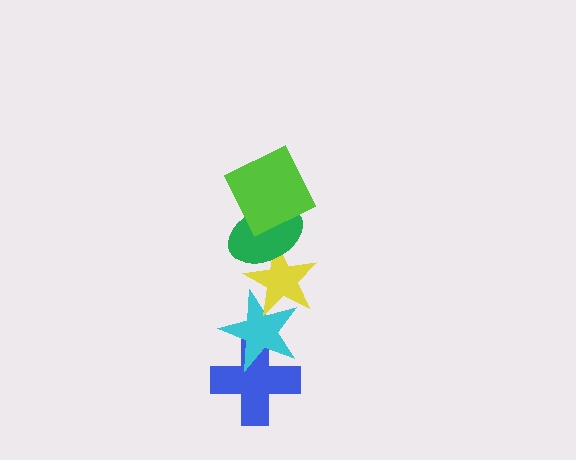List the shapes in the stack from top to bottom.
From top to bottom: the lime square, the green ellipse, the yellow star, the cyan star, the blue cross.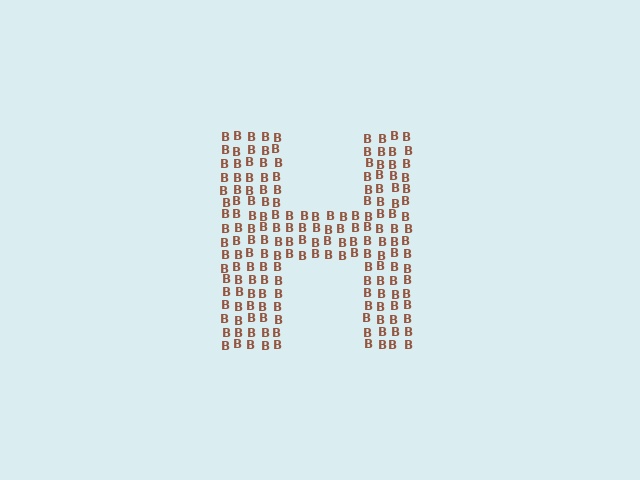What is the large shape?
The large shape is the letter H.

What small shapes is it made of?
It is made of small letter B's.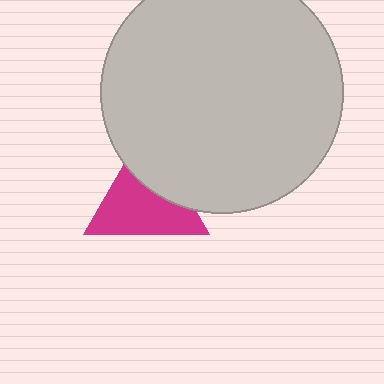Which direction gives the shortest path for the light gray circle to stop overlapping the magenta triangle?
Moving up gives the shortest separation.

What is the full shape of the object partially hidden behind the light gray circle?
The partially hidden object is a magenta triangle.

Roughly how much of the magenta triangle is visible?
Most of it is visible (roughly 65%).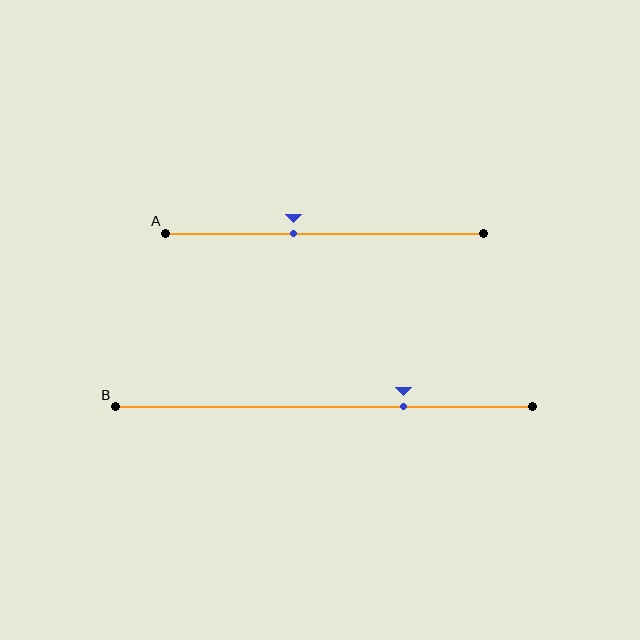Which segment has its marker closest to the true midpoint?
Segment A has its marker closest to the true midpoint.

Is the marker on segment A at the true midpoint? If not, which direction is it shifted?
No, the marker on segment A is shifted to the left by about 10% of the segment length.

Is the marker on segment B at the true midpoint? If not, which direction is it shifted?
No, the marker on segment B is shifted to the right by about 19% of the segment length.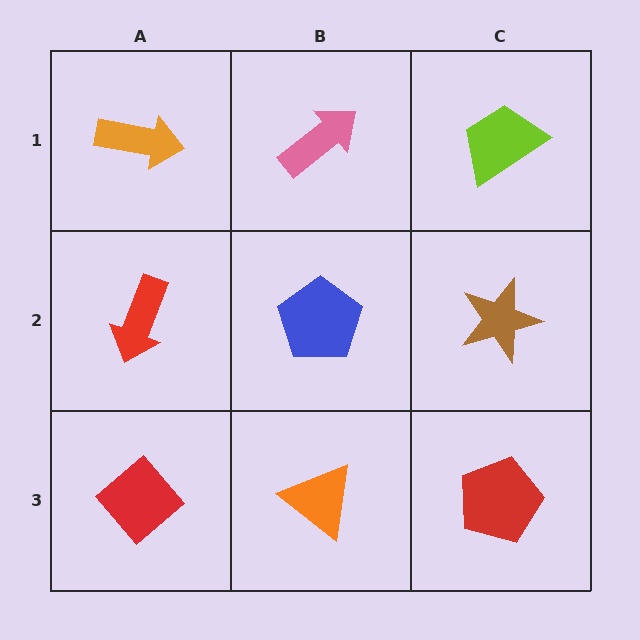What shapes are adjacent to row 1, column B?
A blue pentagon (row 2, column B), an orange arrow (row 1, column A), a lime trapezoid (row 1, column C).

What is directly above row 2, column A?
An orange arrow.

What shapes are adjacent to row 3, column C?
A brown star (row 2, column C), an orange triangle (row 3, column B).